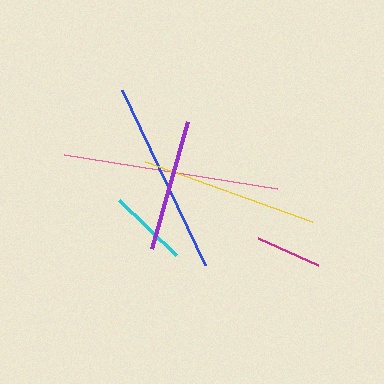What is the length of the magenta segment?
The magenta segment is approximately 66 pixels long.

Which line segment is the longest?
The pink line is the longest at approximately 216 pixels.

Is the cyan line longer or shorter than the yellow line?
The yellow line is longer than the cyan line.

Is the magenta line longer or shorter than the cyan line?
The cyan line is longer than the magenta line.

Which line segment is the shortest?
The magenta line is the shortest at approximately 66 pixels.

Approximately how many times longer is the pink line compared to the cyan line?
The pink line is approximately 2.7 times the length of the cyan line.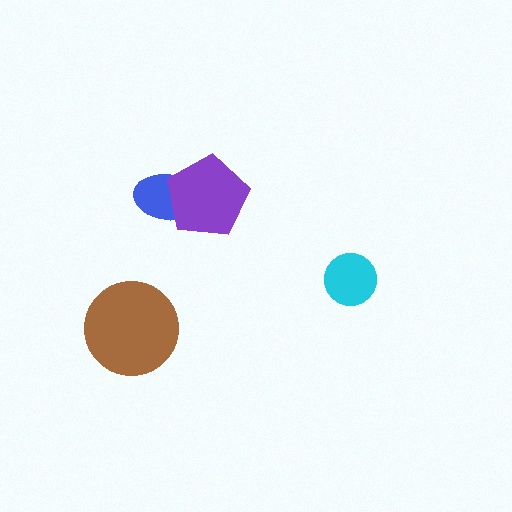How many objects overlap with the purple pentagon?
1 object overlaps with the purple pentagon.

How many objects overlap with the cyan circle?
0 objects overlap with the cyan circle.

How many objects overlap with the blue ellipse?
1 object overlaps with the blue ellipse.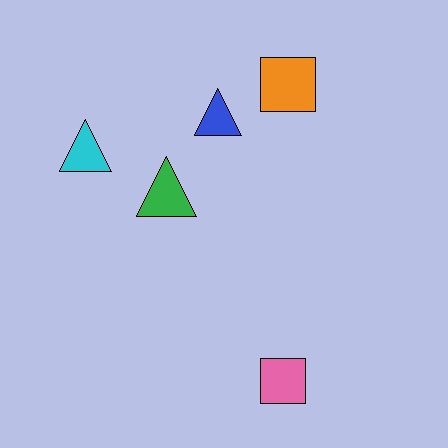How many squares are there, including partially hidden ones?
There are 2 squares.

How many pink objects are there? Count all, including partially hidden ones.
There is 1 pink object.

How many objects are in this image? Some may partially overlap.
There are 5 objects.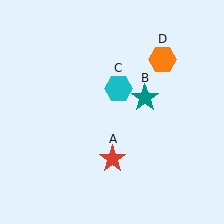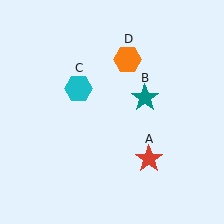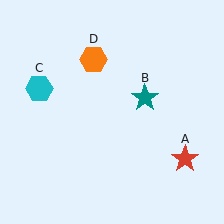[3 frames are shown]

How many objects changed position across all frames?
3 objects changed position: red star (object A), cyan hexagon (object C), orange hexagon (object D).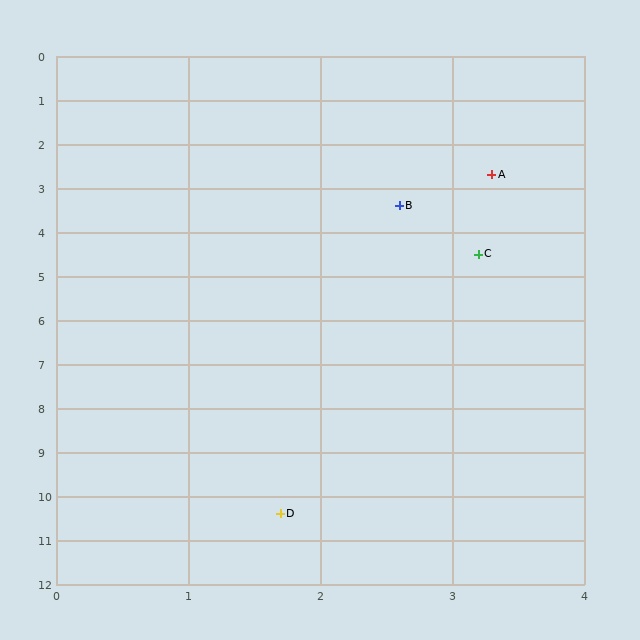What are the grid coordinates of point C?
Point C is at approximately (3.2, 4.5).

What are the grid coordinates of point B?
Point B is at approximately (2.6, 3.4).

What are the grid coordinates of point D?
Point D is at approximately (1.7, 10.4).